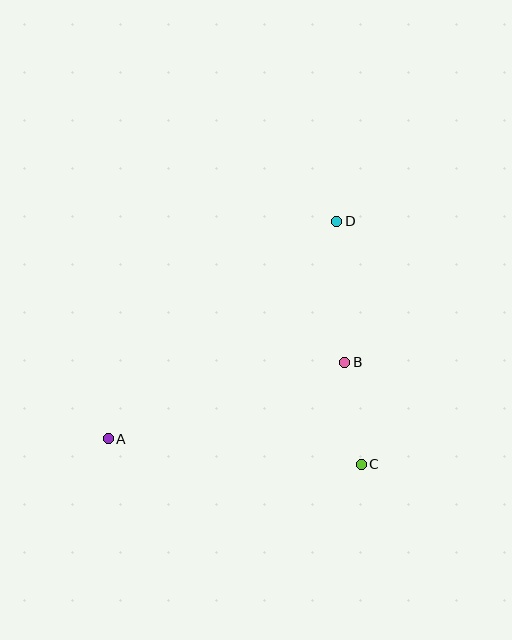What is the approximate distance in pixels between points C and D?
The distance between C and D is approximately 244 pixels.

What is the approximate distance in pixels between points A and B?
The distance between A and B is approximately 248 pixels.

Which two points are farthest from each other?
Points A and D are farthest from each other.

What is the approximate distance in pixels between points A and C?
The distance between A and C is approximately 254 pixels.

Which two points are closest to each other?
Points B and C are closest to each other.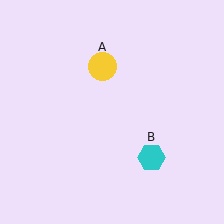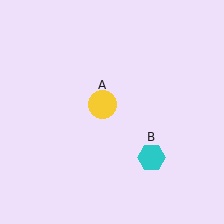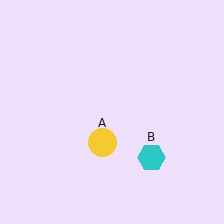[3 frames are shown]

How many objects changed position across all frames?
1 object changed position: yellow circle (object A).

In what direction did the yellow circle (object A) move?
The yellow circle (object A) moved down.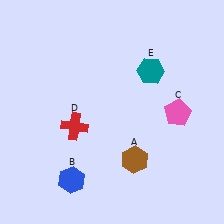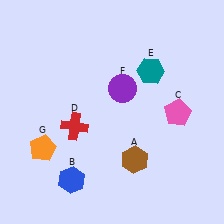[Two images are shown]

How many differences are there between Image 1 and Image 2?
There are 2 differences between the two images.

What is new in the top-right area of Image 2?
A purple circle (F) was added in the top-right area of Image 2.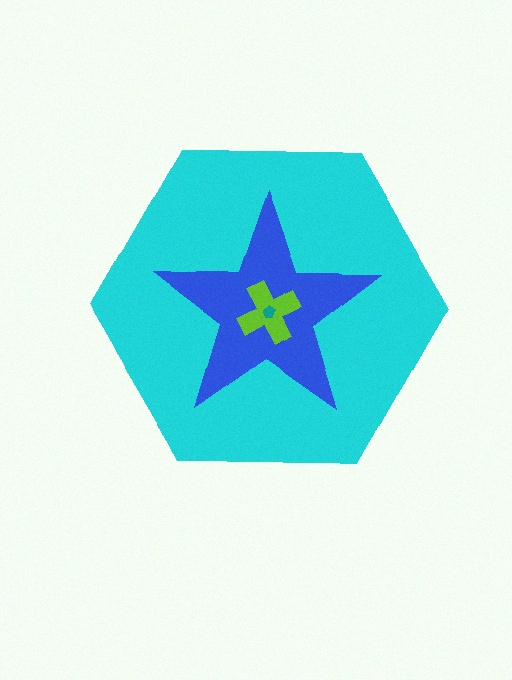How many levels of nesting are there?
4.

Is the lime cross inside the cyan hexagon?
Yes.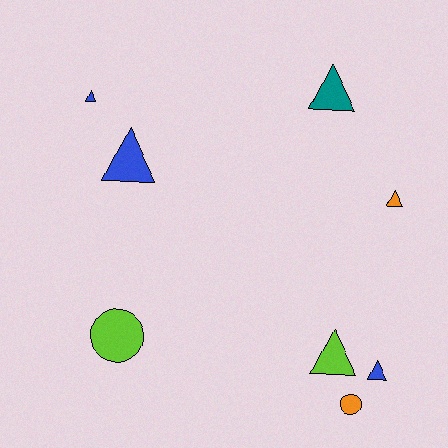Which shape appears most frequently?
Triangle, with 6 objects.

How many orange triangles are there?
There is 1 orange triangle.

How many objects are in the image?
There are 8 objects.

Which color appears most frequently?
Blue, with 3 objects.